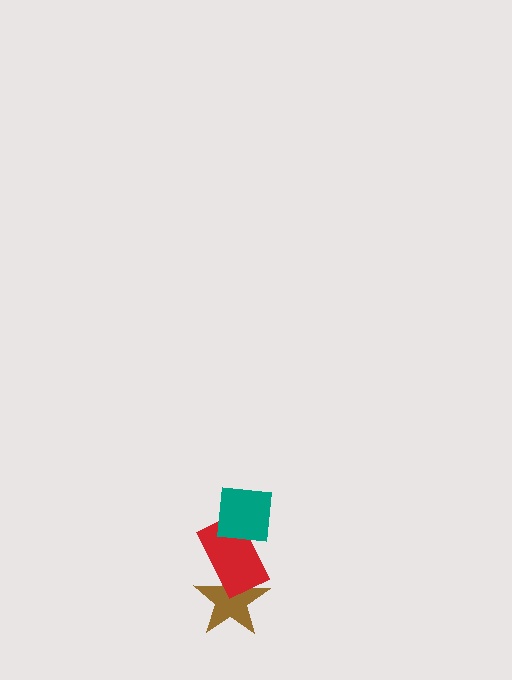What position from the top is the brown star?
The brown star is 3rd from the top.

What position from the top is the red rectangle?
The red rectangle is 2nd from the top.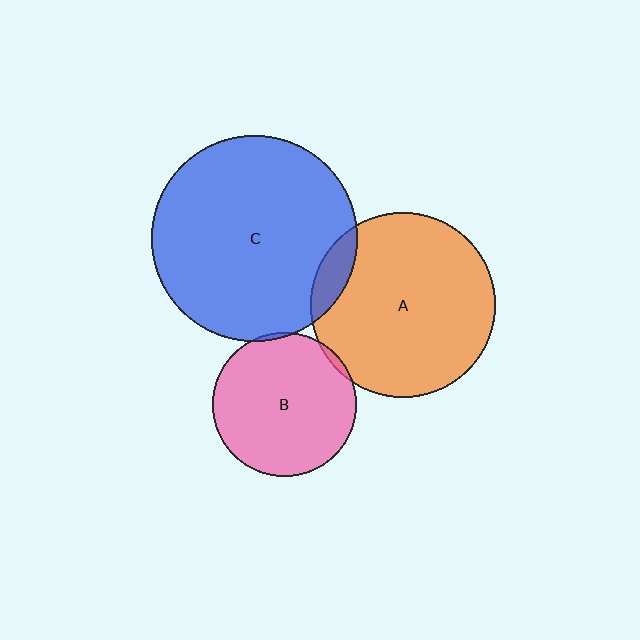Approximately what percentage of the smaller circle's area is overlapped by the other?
Approximately 10%.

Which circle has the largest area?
Circle C (blue).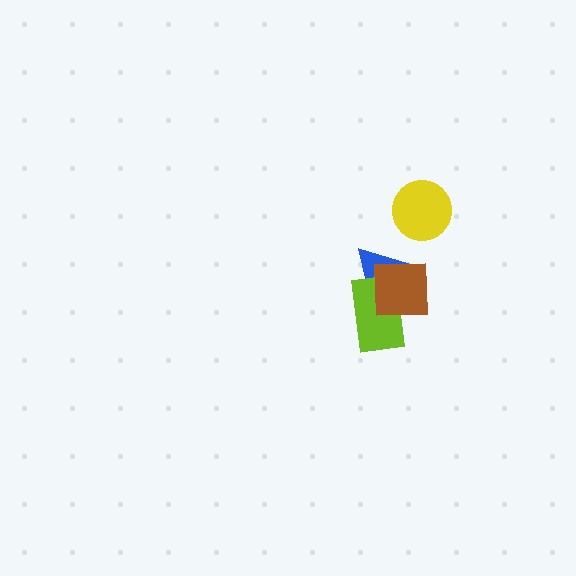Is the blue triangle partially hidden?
Yes, it is partially covered by another shape.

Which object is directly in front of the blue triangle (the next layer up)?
The lime rectangle is directly in front of the blue triangle.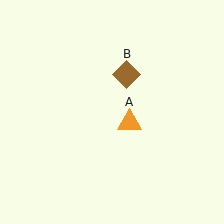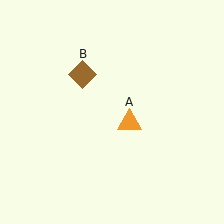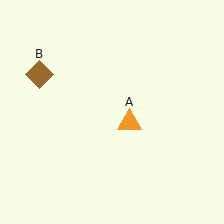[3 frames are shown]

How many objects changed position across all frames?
1 object changed position: brown diamond (object B).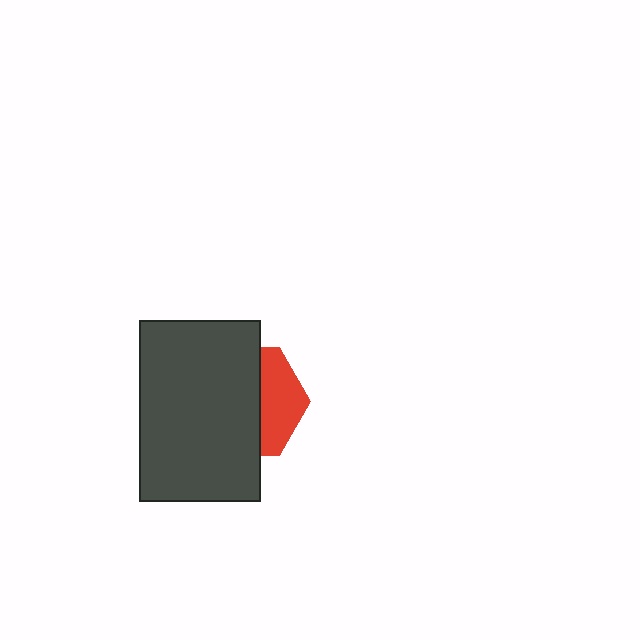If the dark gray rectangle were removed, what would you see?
You would see the complete red hexagon.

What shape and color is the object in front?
The object in front is a dark gray rectangle.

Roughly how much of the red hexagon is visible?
A small part of it is visible (roughly 36%).